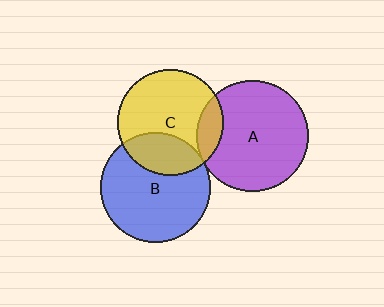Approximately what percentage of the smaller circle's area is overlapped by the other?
Approximately 25%.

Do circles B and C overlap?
Yes.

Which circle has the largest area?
Circle A (purple).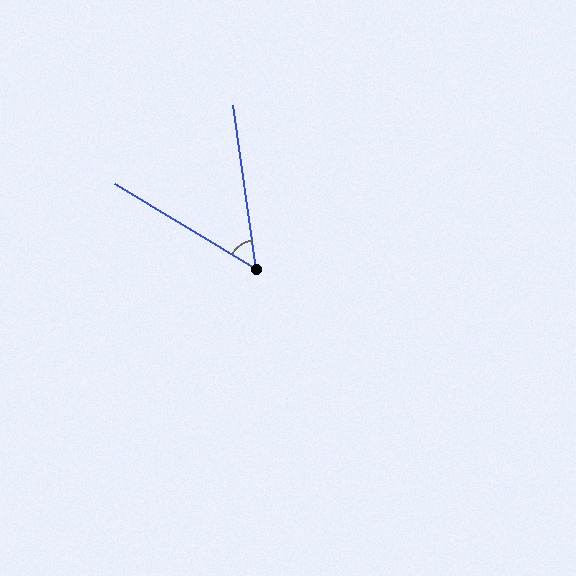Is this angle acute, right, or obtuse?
It is acute.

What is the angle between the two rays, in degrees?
Approximately 51 degrees.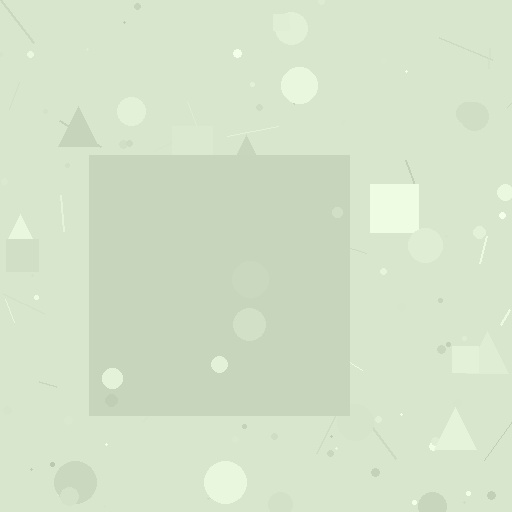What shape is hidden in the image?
A square is hidden in the image.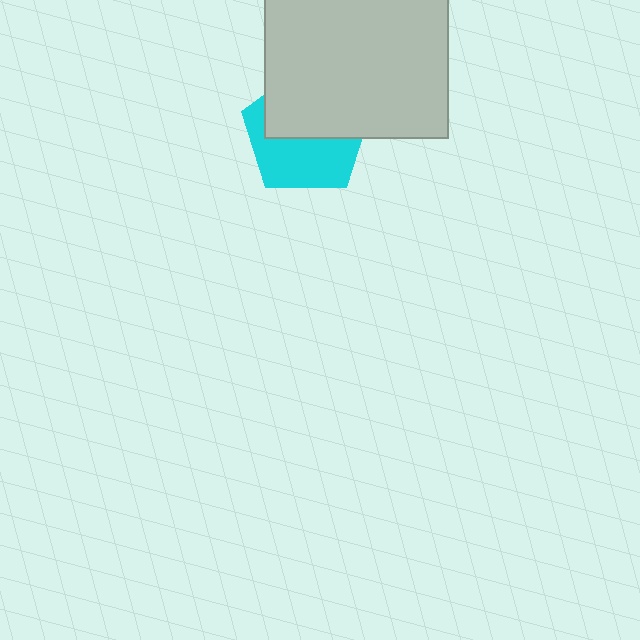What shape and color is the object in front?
The object in front is a light gray square.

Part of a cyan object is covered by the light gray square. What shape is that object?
It is a pentagon.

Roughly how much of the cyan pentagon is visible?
About half of it is visible (roughly 48%).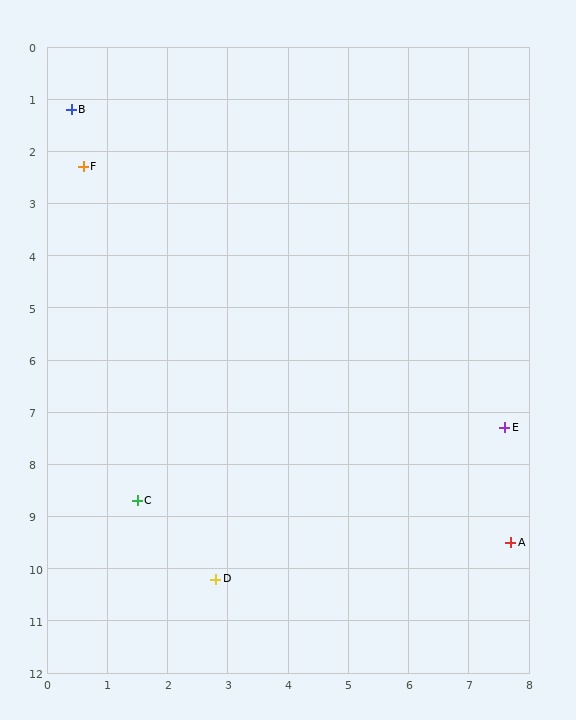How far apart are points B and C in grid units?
Points B and C are about 7.6 grid units apart.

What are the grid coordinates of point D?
Point D is at approximately (2.8, 10.2).